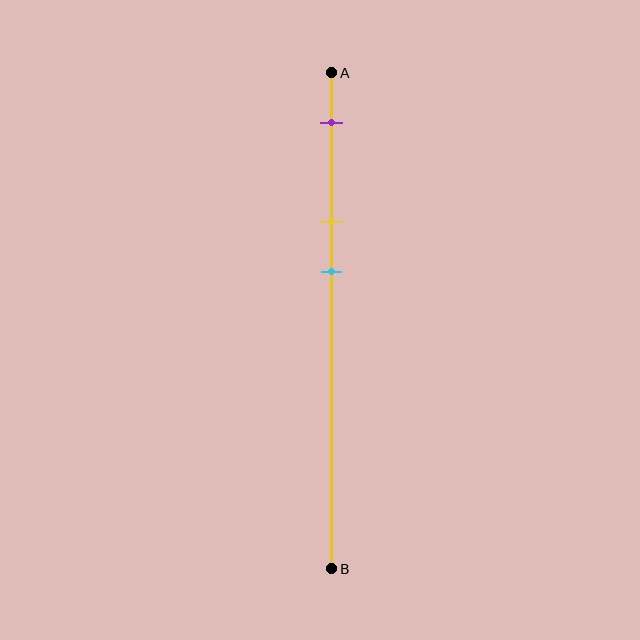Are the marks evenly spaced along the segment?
Yes, the marks are approximately evenly spaced.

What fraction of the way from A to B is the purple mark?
The purple mark is approximately 10% (0.1) of the way from A to B.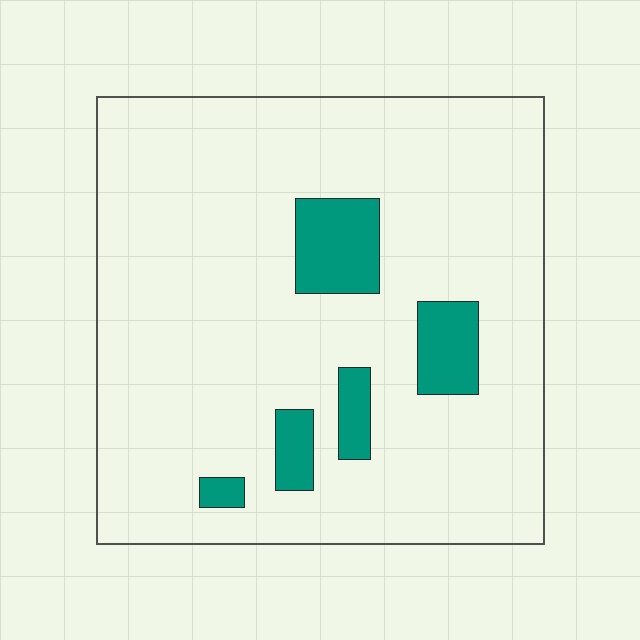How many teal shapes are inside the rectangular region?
5.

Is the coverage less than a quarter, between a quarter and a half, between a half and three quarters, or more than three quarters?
Less than a quarter.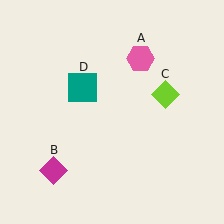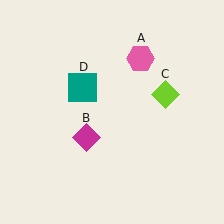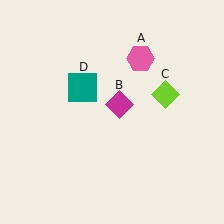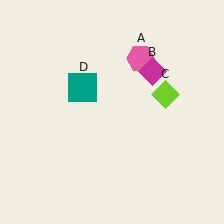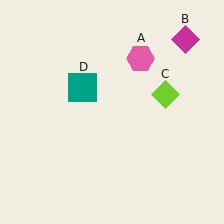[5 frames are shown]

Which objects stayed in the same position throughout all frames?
Pink hexagon (object A) and lime diamond (object C) and teal square (object D) remained stationary.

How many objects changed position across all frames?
1 object changed position: magenta diamond (object B).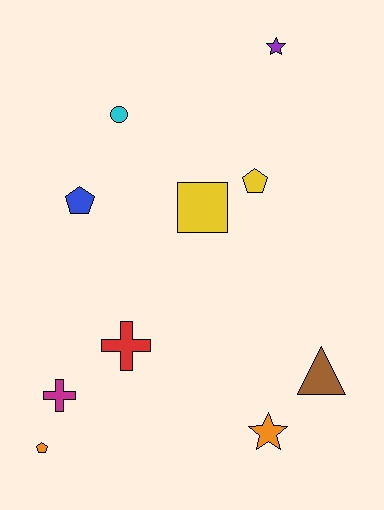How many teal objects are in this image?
There are no teal objects.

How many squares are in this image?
There is 1 square.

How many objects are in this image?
There are 10 objects.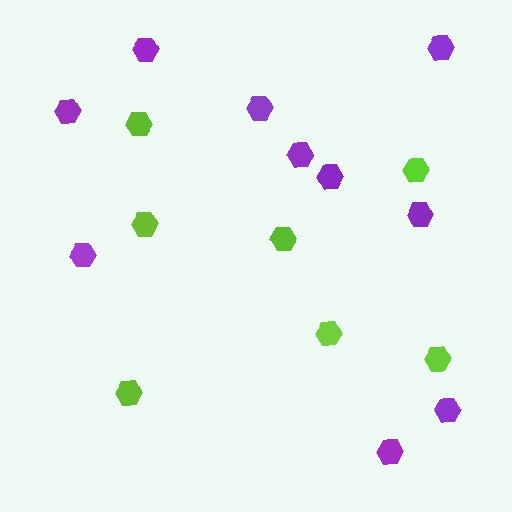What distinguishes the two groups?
There are 2 groups: one group of purple hexagons (10) and one group of lime hexagons (7).